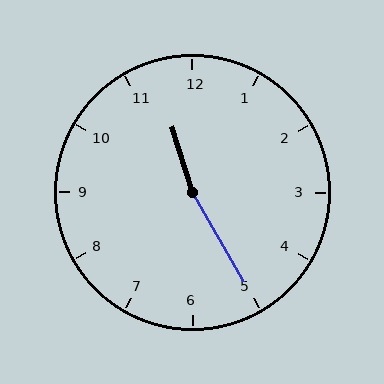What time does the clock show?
11:25.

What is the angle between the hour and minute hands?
Approximately 168 degrees.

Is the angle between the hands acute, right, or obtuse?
It is obtuse.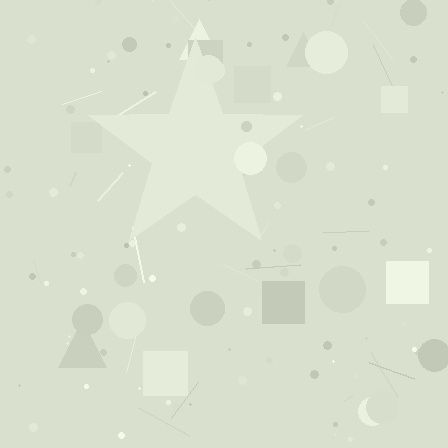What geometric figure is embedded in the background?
A star is embedded in the background.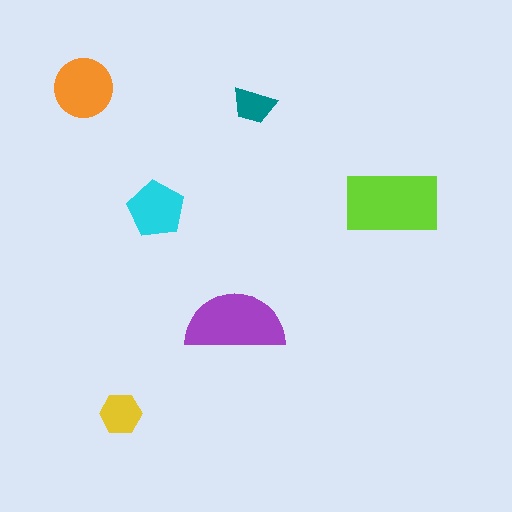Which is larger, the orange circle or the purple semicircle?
The purple semicircle.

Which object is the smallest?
The teal trapezoid.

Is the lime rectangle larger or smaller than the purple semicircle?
Larger.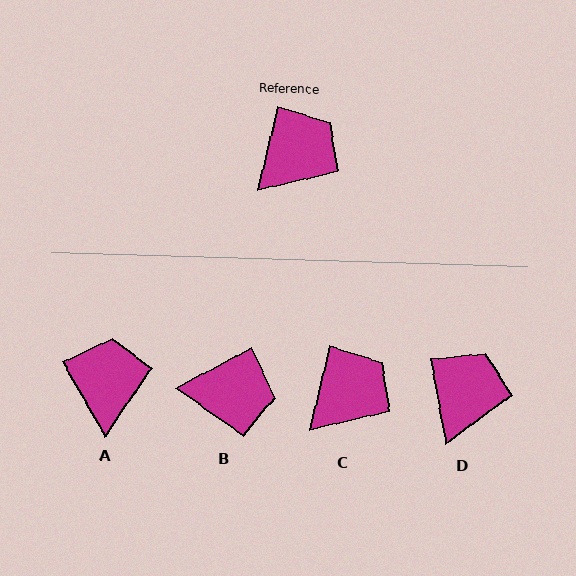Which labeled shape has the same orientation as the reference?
C.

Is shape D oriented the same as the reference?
No, it is off by about 23 degrees.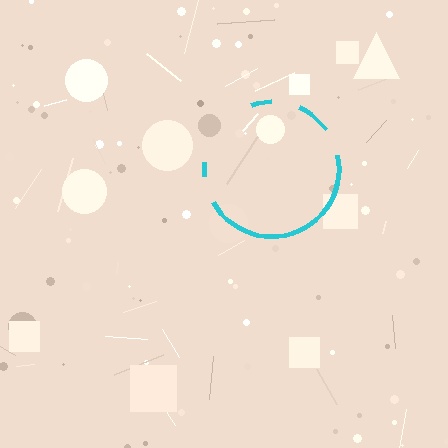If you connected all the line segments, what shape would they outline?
They would outline a circle.